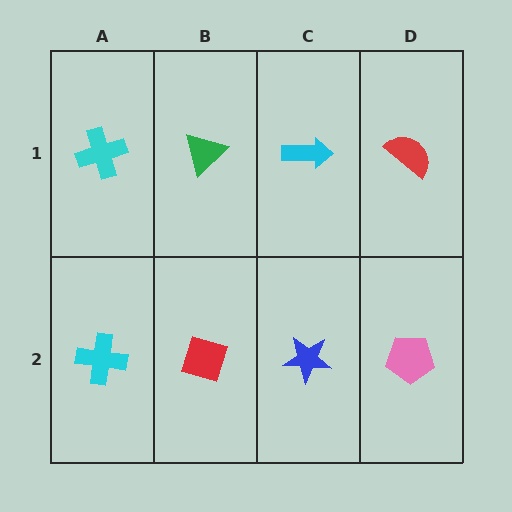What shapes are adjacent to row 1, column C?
A blue star (row 2, column C), a green triangle (row 1, column B), a red semicircle (row 1, column D).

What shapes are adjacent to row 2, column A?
A cyan cross (row 1, column A), a red diamond (row 2, column B).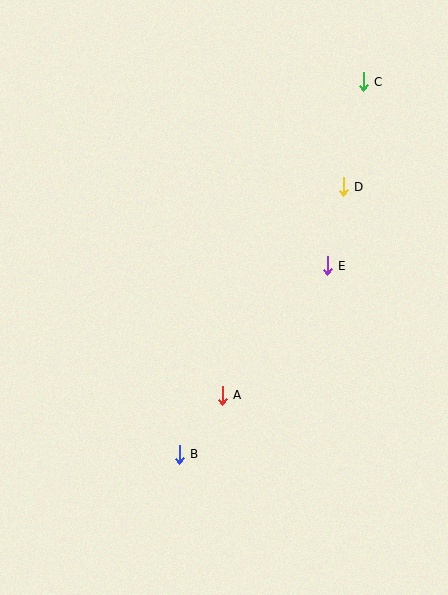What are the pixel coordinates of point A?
Point A is at (222, 395).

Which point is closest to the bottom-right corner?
Point A is closest to the bottom-right corner.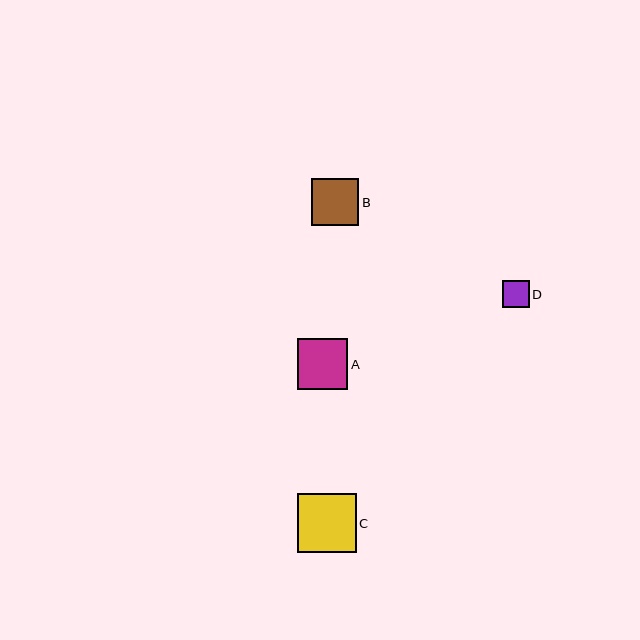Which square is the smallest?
Square D is the smallest with a size of approximately 27 pixels.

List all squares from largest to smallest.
From largest to smallest: C, A, B, D.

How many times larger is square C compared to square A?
Square C is approximately 1.2 times the size of square A.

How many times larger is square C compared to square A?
Square C is approximately 1.2 times the size of square A.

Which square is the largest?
Square C is the largest with a size of approximately 59 pixels.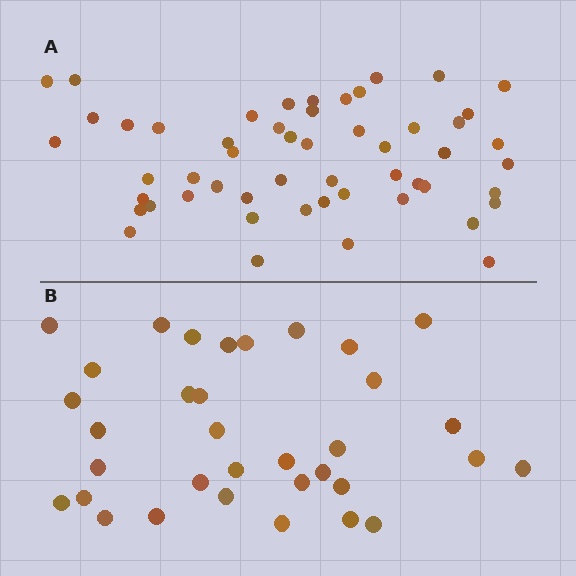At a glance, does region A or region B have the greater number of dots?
Region A (the top region) has more dots.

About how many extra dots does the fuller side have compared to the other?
Region A has approximately 20 more dots than region B.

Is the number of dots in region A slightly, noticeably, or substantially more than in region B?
Region A has substantially more. The ratio is roughly 1.6 to 1.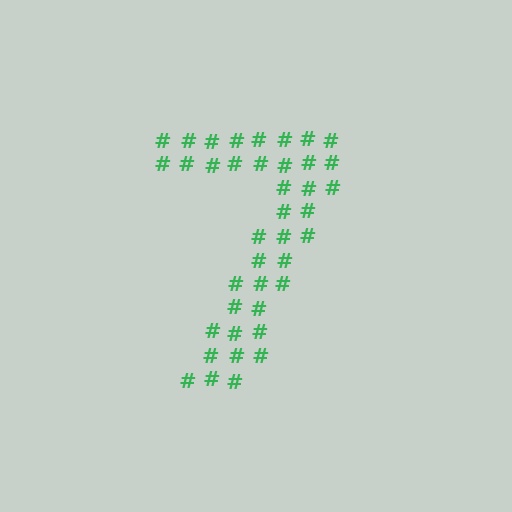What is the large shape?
The large shape is the digit 7.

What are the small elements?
The small elements are hash symbols.